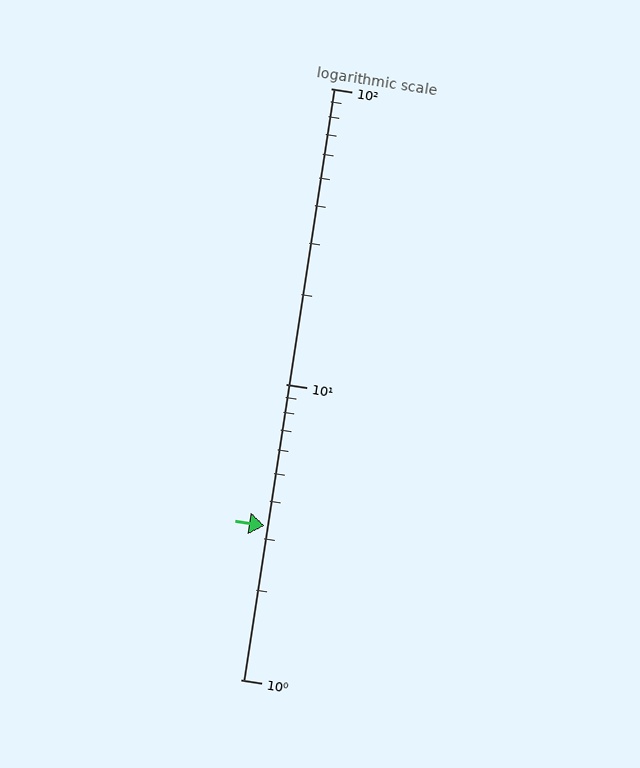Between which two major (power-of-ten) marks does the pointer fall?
The pointer is between 1 and 10.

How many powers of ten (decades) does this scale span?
The scale spans 2 decades, from 1 to 100.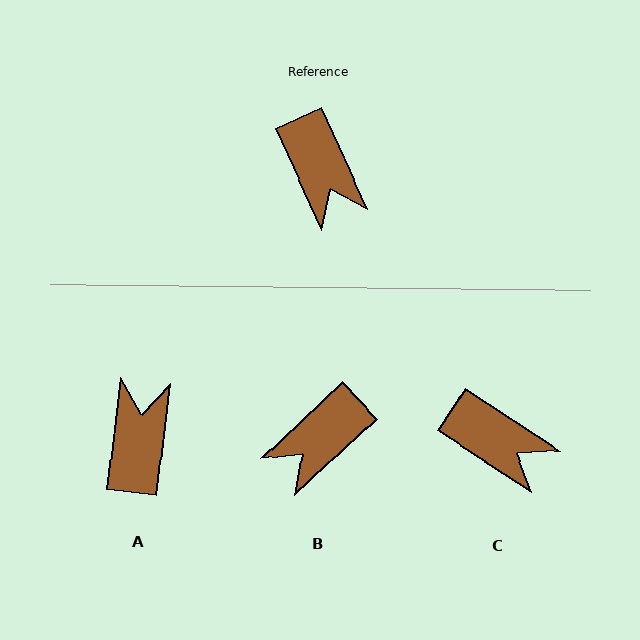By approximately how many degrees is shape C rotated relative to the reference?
Approximately 32 degrees counter-clockwise.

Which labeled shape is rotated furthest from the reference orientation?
A, about 149 degrees away.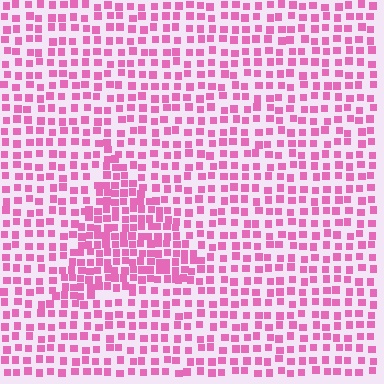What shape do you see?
I see a triangle.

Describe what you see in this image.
The image contains small pink elements arranged at two different densities. A triangle-shaped region is visible where the elements are more densely packed than the surrounding area.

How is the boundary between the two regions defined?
The boundary is defined by a change in element density (approximately 1.8x ratio). All elements are the same color, size, and shape.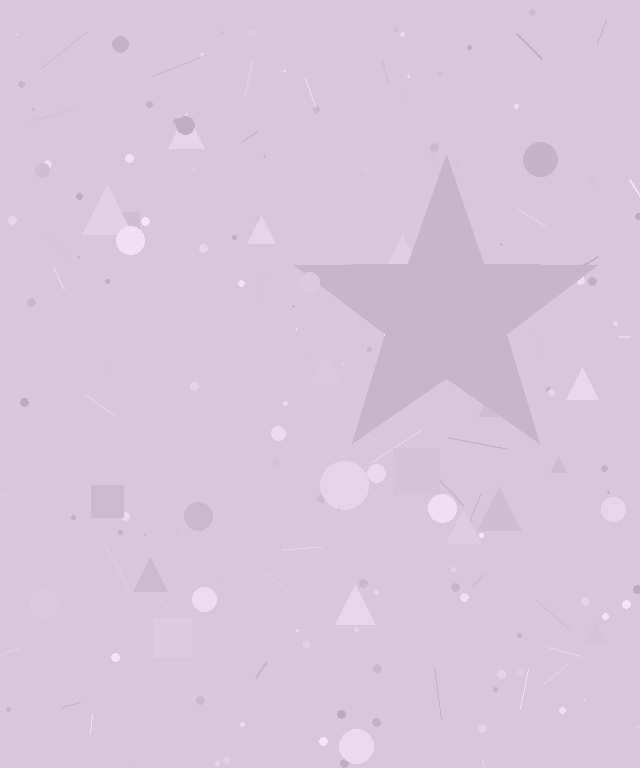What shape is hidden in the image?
A star is hidden in the image.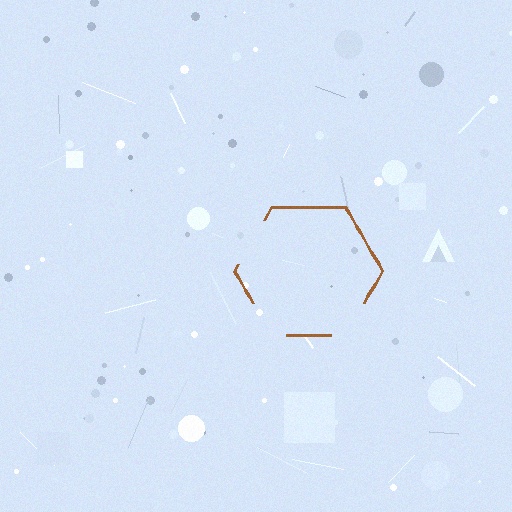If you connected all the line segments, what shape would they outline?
They would outline a hexagon.